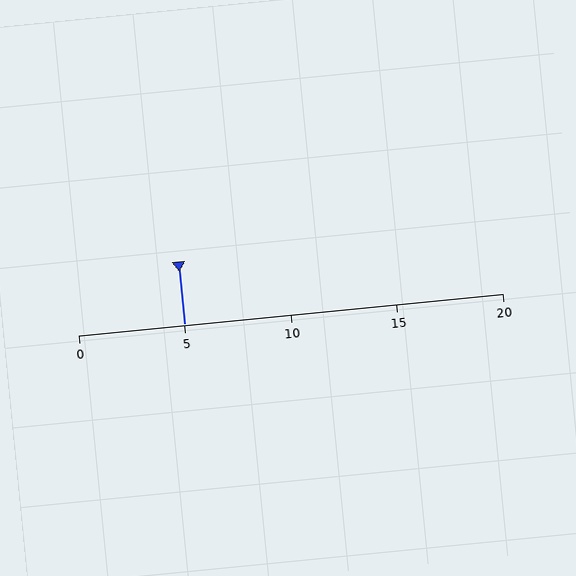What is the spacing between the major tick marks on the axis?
The major ticks are spaced 5 apart.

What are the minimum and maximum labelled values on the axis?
The axis runs from 0 to 20.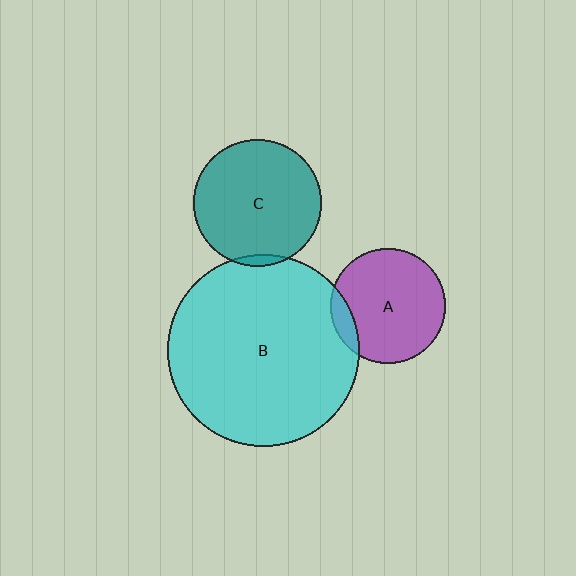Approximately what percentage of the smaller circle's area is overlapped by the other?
Approximately 10%.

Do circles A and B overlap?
Yes.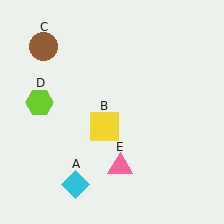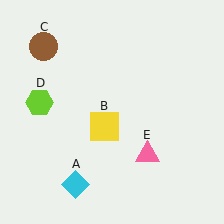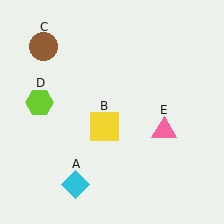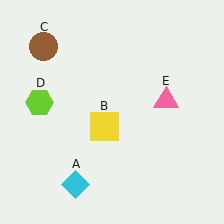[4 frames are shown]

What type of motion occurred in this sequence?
The pink triangle (object E) rotated counterclockwise around the center of the scene.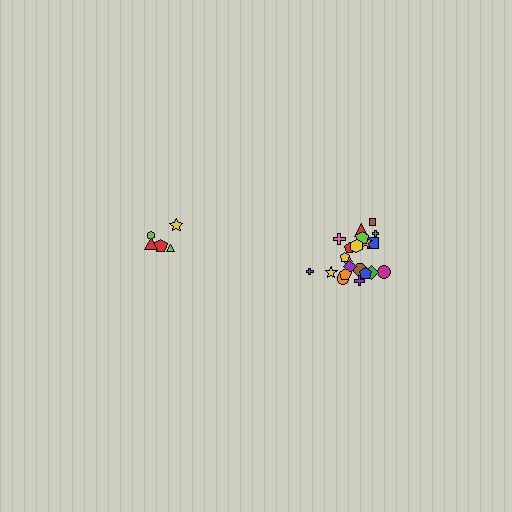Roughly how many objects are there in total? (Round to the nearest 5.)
Roughly 25 objects in total.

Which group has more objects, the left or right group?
The right group.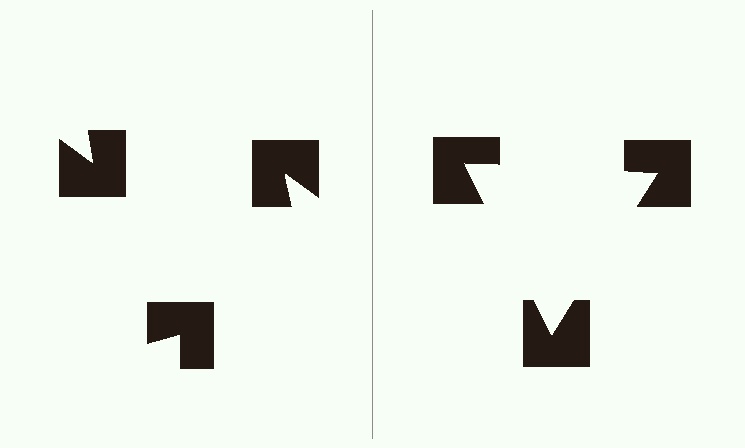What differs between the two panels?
The notched squares are positioned identically on both sides; only the wedge orientations differ. On the right they align to a triangle; on the left they are misaligned.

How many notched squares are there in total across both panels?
6 — 3 on each side.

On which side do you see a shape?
An illusory triangle appears on the right side. On the left side the wedge cuts are rotated, so no coherent shape forms.